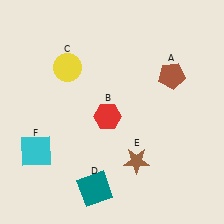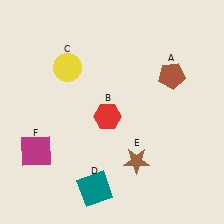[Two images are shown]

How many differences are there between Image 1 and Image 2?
There is 1 difference between the two images.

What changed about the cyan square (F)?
In Image 1, F is cyan. In Image 2, it changed to magenta.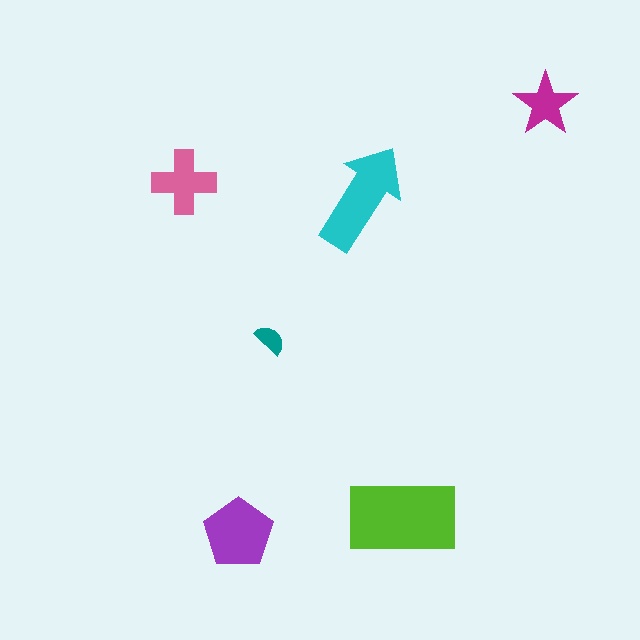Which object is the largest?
The lime rectangle.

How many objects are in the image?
There are 6 objects in the image.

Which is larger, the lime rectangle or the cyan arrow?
The lime rectangle.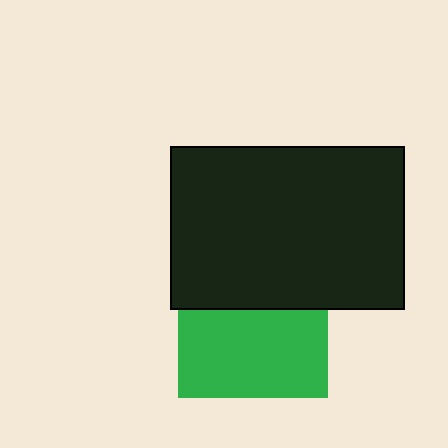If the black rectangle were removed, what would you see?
You would see the complete green square.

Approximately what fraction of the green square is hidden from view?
Roughly 41% of the green square is hidden behind the black rectangle.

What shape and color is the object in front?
The object in front is a black rectangle.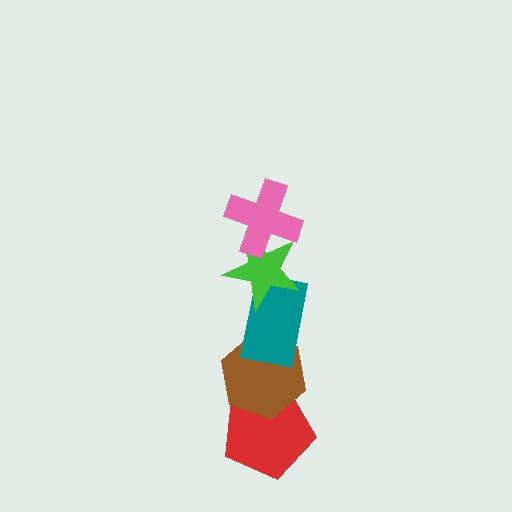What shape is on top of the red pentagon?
The brown hexagon is on top of the red pentagon.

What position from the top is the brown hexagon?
The brown hexagon is 4th from the top.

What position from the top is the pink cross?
The pink cross is 1st from the top.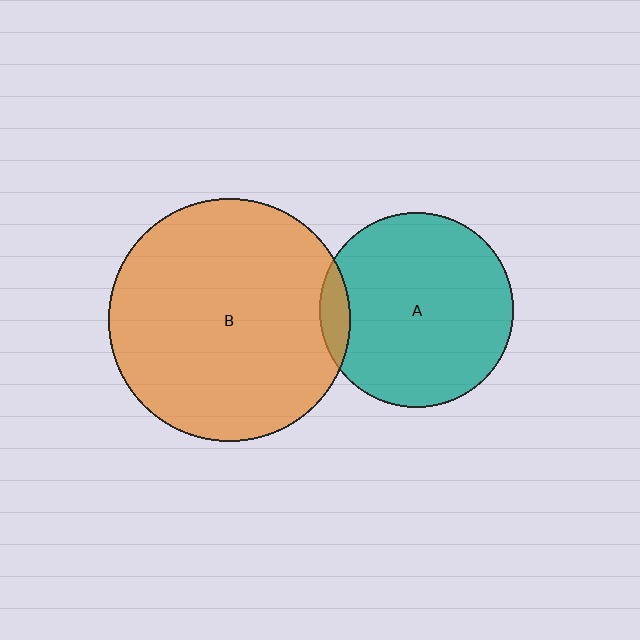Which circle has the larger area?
Circle B (orange).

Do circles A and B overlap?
Yes.